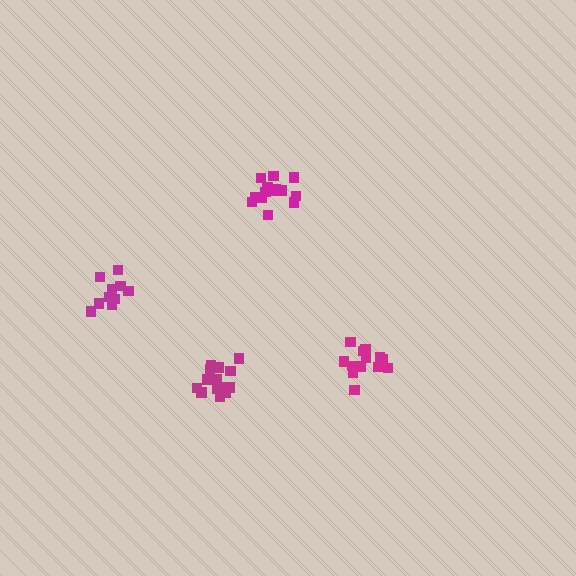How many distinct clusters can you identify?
There are 4 distinct clusters.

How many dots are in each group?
Group 1: 10 dots, Group 2: 14 dots, Group 3: 15 dots, Group 4: 13 dots (52 total).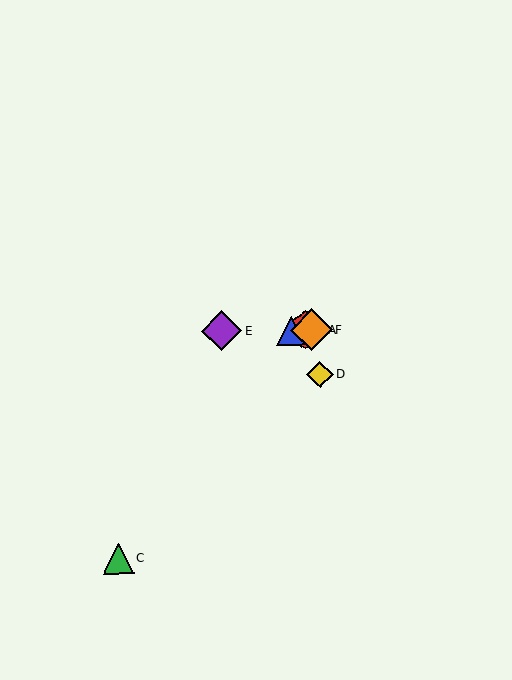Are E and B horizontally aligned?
Yes, both are at y≈331.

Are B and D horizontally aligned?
No, B is at y≈330 and D is at y≈375.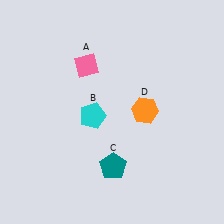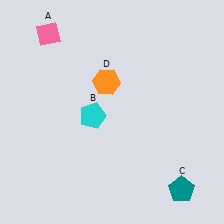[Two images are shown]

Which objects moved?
The objects that moved are: the pink diamond (A), the teal pentagon (C), the orange hexagon (D).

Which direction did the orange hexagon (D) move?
The orange hexagon (D) moved left.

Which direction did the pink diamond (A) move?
The pink diamond (A) moved left.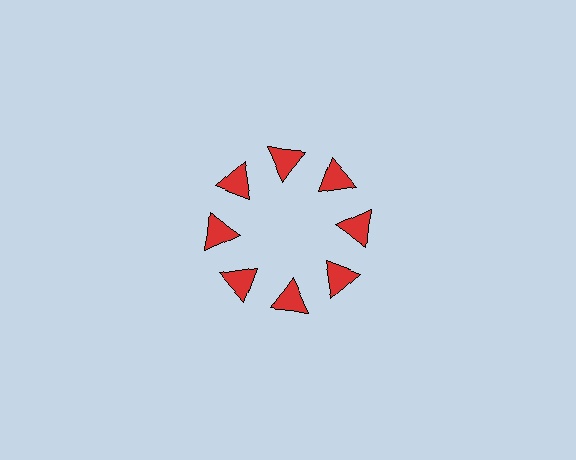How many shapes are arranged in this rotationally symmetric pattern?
There are 8 shapes, arranged in 8 groups of 1.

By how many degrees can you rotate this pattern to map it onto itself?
The pattern maps onto itself every 45 degrees of rotation.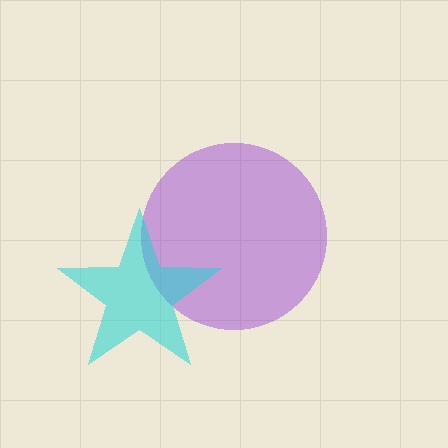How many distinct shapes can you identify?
There are 2 distinct shapes: a purple circle, a cyan star.